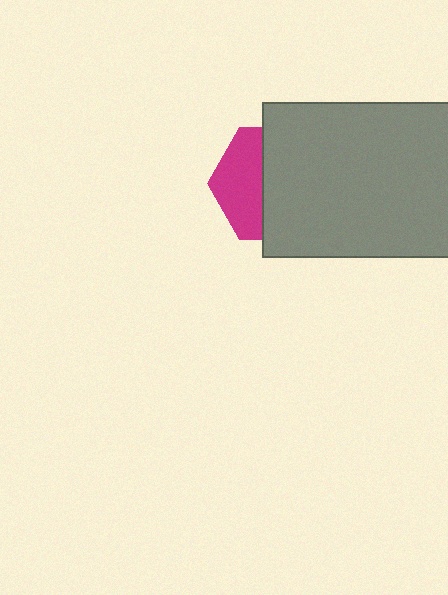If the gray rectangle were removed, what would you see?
You would see the complete magenta hexagon.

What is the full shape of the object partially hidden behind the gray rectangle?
The partially hidden object is a magenta hexagon.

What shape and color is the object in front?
The object in front is a gray rectangle.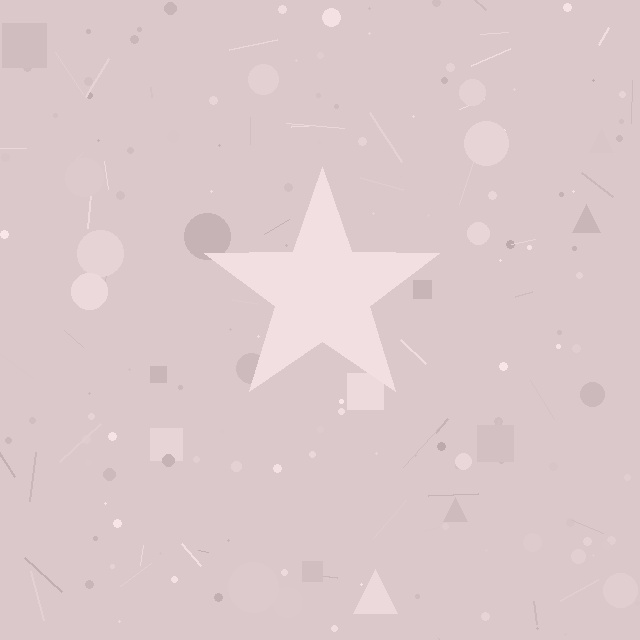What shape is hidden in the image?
A star is hidden in the image.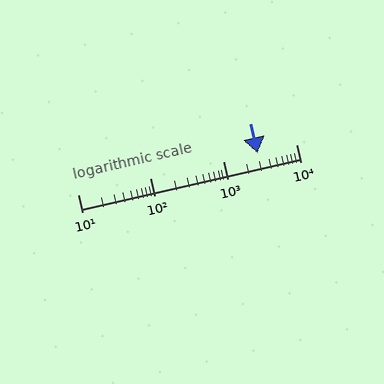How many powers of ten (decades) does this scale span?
The scale spans 3 decades, from 10 to 10000.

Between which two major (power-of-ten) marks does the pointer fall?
The pointer is between 1000 and 10000.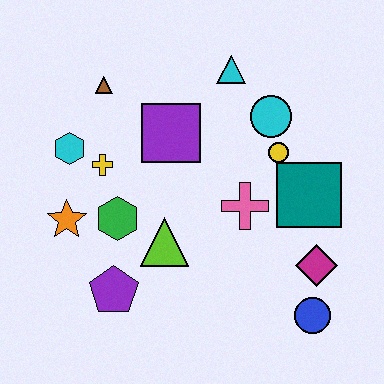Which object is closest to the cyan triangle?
The cyan circle is closest to the cyan triangle.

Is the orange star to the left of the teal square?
Yes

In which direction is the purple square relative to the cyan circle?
The purple square is to the left of the cyan circle.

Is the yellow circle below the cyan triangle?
Yes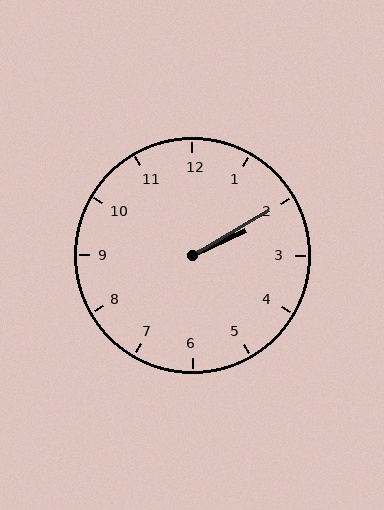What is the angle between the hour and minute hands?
Approximately 5 degrees.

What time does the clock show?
2:10.